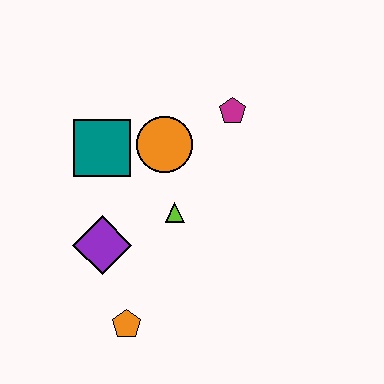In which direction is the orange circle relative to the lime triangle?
The orange circle is above the lime triangle.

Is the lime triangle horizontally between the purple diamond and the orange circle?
No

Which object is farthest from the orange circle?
The orange pentagon is farthest from the orange circle.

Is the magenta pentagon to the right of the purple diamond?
Yes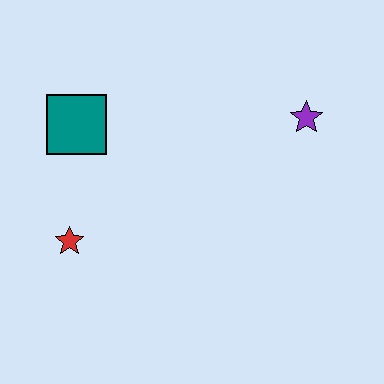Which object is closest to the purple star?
The teal square is closest to the purple star.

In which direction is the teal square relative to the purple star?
The teal square is to the left of the purple star.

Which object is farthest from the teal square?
The purple star is farthest from the teal square.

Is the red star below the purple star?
Yes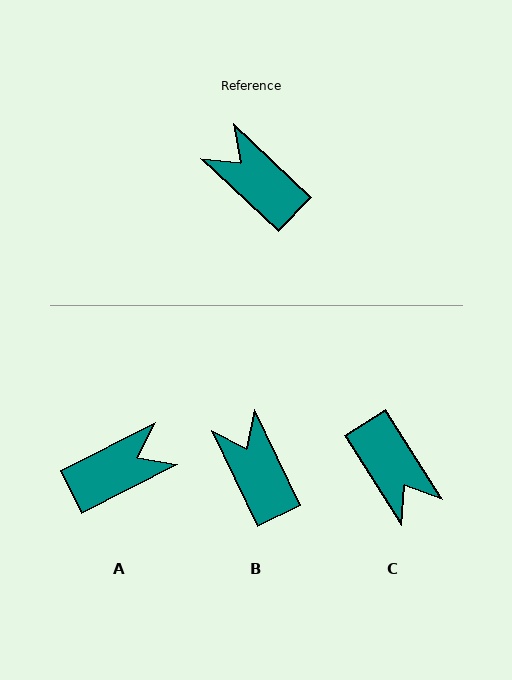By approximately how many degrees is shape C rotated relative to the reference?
Approximately 166 degrees counter-clockwise.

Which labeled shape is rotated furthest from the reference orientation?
C, about 166 degrees away.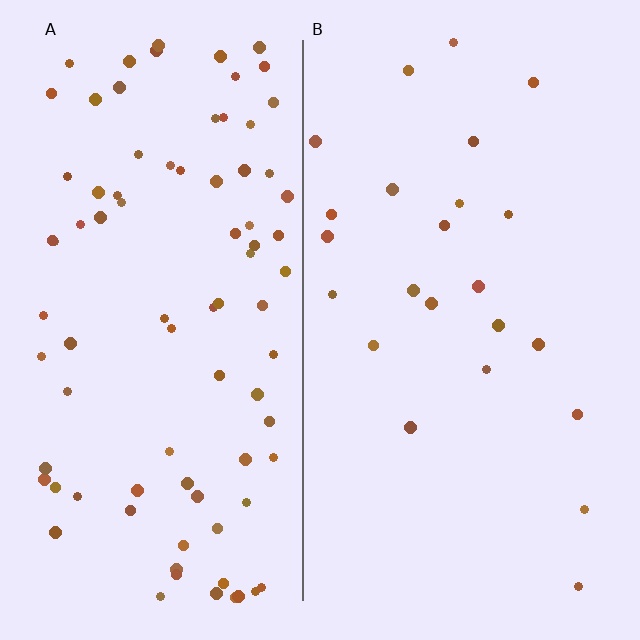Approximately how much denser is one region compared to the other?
Approximately 3.6× — region A over region B.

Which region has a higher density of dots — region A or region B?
A (the left).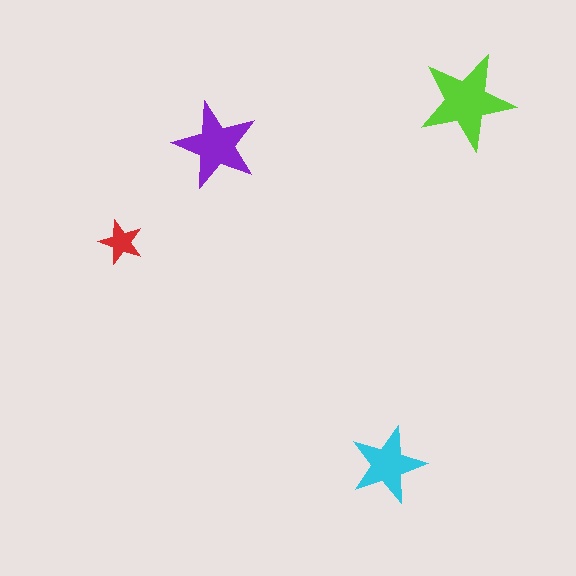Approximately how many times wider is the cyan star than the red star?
About 1.5 times wider.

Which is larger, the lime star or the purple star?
The lime one.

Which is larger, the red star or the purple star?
The purple one.